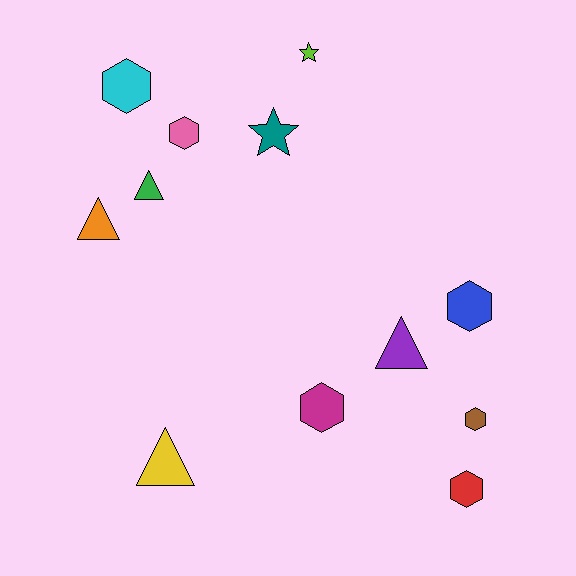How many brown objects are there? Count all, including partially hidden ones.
There is 1 brown object.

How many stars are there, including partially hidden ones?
There are 2 stars.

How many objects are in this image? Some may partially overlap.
There are 12 objects.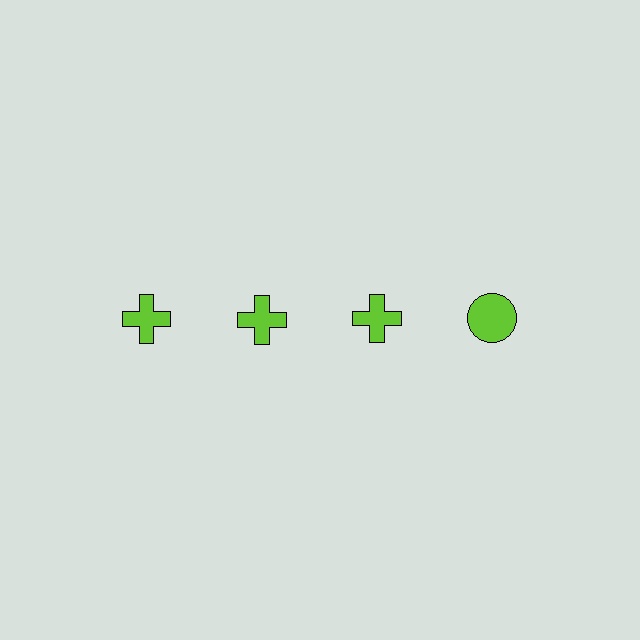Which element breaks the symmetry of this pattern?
The lime circle in the top row, second from right column breaks the symmetry. All other shapes are lime crosses.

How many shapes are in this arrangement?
There are 4 shapes arranged in a grid pattern.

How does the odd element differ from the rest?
It has a different shape: circle instead of cross.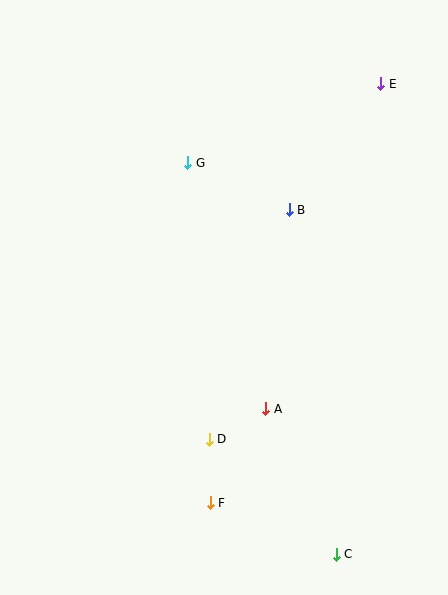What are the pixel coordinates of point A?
Point A is at (266, 409).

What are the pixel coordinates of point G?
Point G is at (188, 163).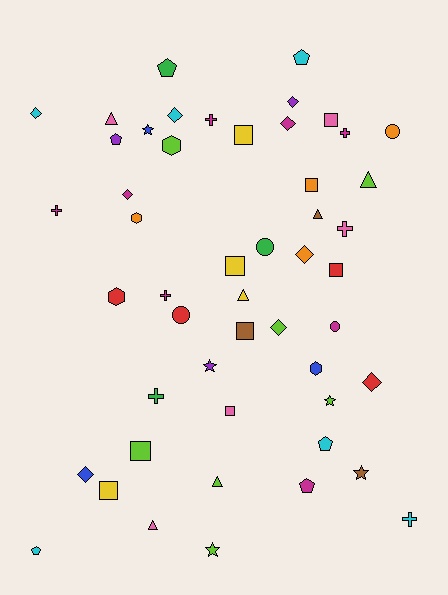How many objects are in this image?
There are 50 objects.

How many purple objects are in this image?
There are 3 purple objects.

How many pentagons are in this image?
There are 6 pentagons.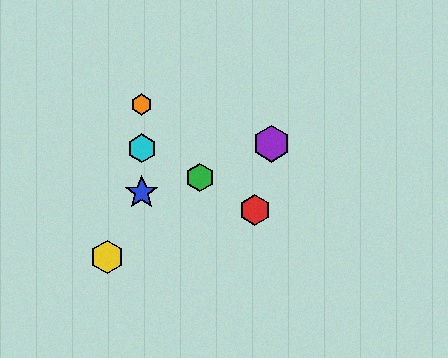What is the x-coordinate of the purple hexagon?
The purple hexagon is at x≈271.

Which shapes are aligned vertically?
The blue star, the orange hexagon, the cyan hexagon are aligned vertically.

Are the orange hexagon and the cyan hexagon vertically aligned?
Yes, both are at x≈142.